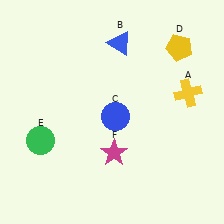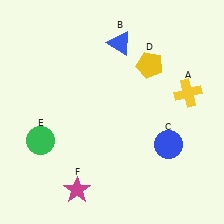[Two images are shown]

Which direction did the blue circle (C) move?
The blue circle (C) moved right.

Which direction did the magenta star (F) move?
The magenta star (F) moved down.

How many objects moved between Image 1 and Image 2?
3 objects moved between the two images.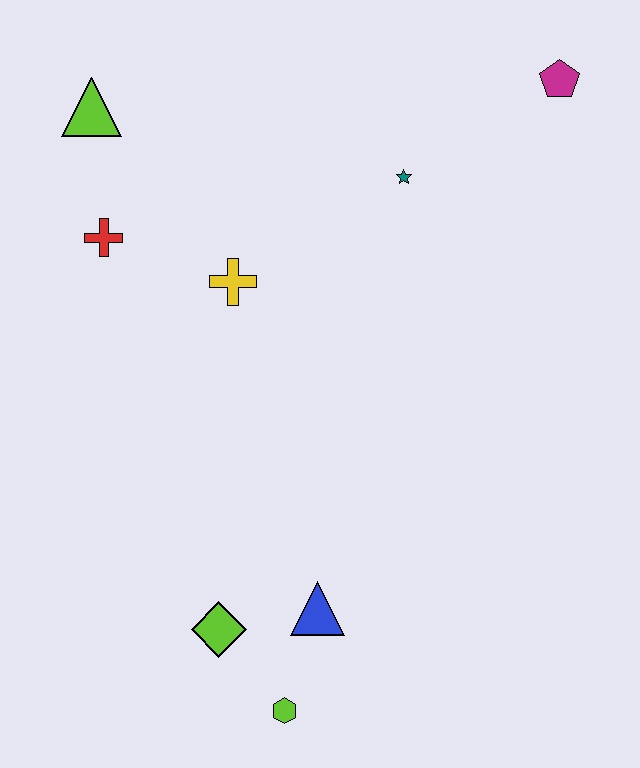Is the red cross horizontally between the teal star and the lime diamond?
No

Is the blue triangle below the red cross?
Yes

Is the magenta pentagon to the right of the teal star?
Yes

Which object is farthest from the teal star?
The lime hexagon is farthest from the teal star.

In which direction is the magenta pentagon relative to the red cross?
The magenta pentagon is to the right of the red cross.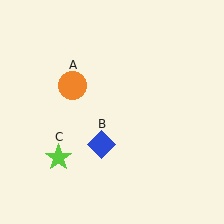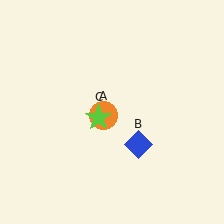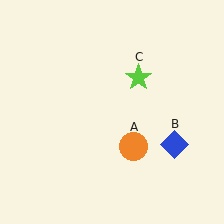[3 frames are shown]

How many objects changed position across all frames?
3 objects changed position: orange circle (object A), blue diamond (object B), lime star (object C).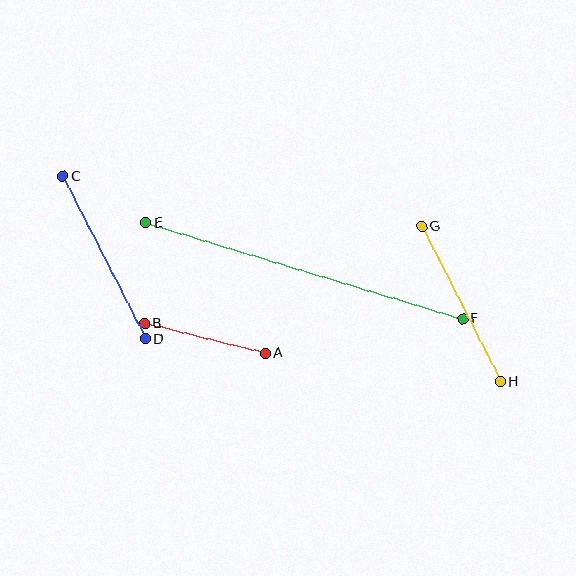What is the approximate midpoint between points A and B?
The midpoint is at approximately (205, 338) pixels.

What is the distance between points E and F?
The distance is approximately 331 pixels.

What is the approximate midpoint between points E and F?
The midpoint is at approximately (304, 271) pixels.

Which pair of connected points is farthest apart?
Points E and F are farthest apart.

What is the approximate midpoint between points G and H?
The midpoint is at approximately (461, 304) pixels.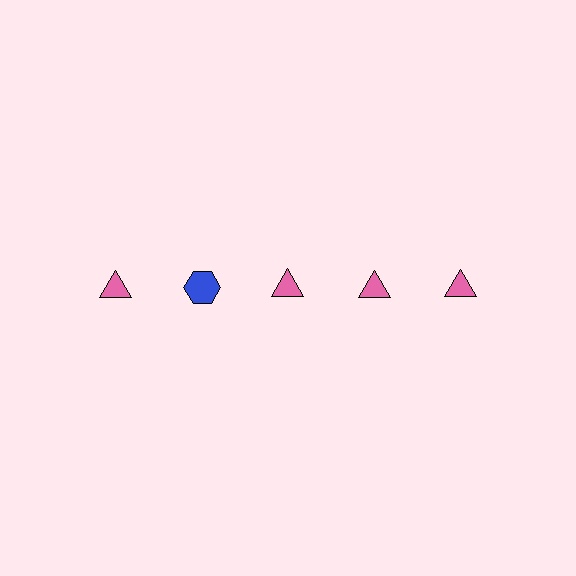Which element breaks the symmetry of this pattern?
The blue hexagon in the top row, second from left column breaks the symmetry. All other shapes are pink triangles.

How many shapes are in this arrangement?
There are 5 shapes arranged in a grid pattern.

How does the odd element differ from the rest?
It differs in both color (blue instead of pink) and shape (hexagon instead of triangle).